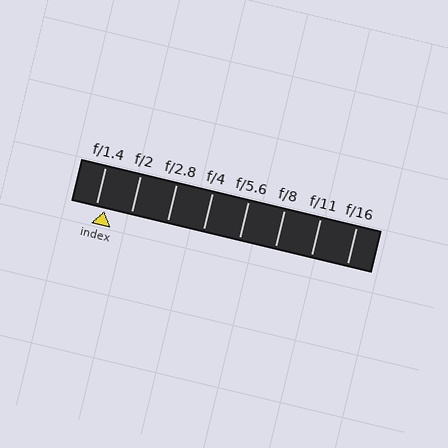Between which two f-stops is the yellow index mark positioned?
The index mark is between f/1.4 and f/2.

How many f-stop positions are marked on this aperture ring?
There are 8 f-stop positions marked.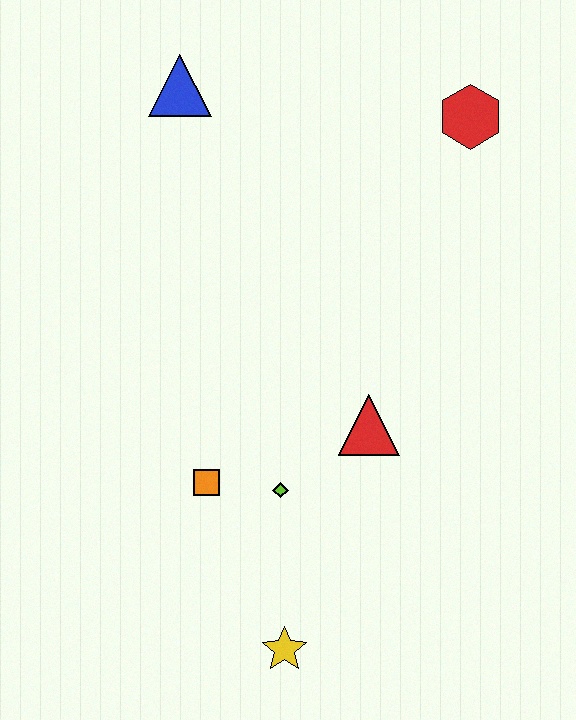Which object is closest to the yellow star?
The lime diamond is closest to the yellow star.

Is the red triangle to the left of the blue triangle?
No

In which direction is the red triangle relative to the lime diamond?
The red triangle is to the right of the lime diamond.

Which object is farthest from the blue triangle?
The yellow star is farthest from the blue triangle.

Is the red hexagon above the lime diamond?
Yes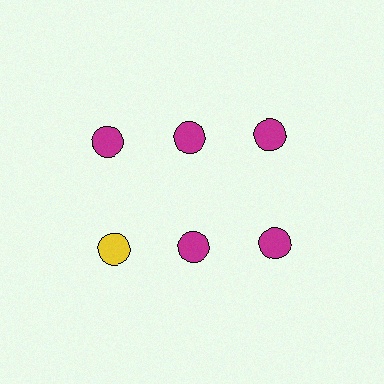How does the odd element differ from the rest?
It has a different color: yellow instead of magenta.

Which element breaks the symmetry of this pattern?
The yellow circle in the second row, leftmost column breaks the symmetry. All other shapes are magenta circles.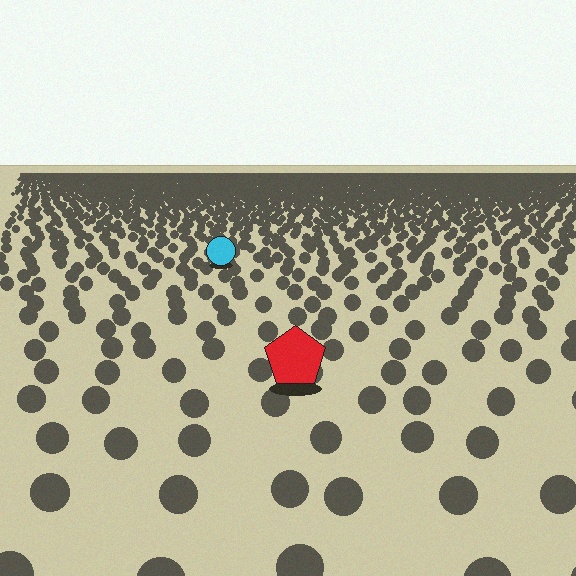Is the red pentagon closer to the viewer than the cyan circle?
Yes. The red pentagon is closer — you can tell from the texture gradient: the ground texture is coarser near it.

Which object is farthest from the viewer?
The cyan circle is farthest from the viewer. It appears smaller and the ground texture around it is denser.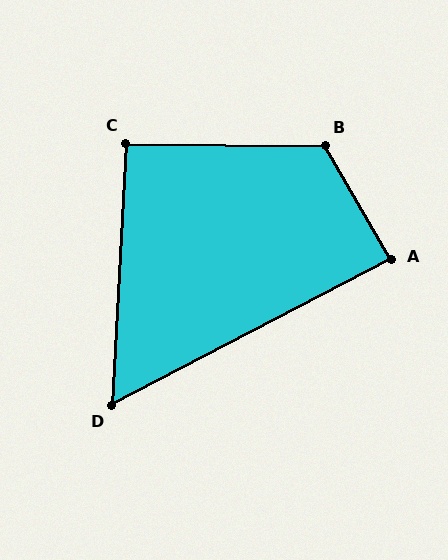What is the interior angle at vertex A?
Approximately 88 degrees (approximately right).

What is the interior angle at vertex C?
Approximately 92 degrees (approximately right).